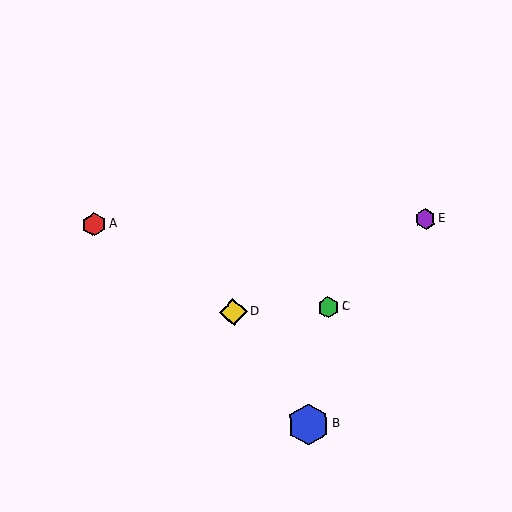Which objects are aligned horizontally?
Objects C, D are aligned horizontally.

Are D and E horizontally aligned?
No, D is at y≈312 and E is at y≈219.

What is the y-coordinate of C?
Object C is at y≈307.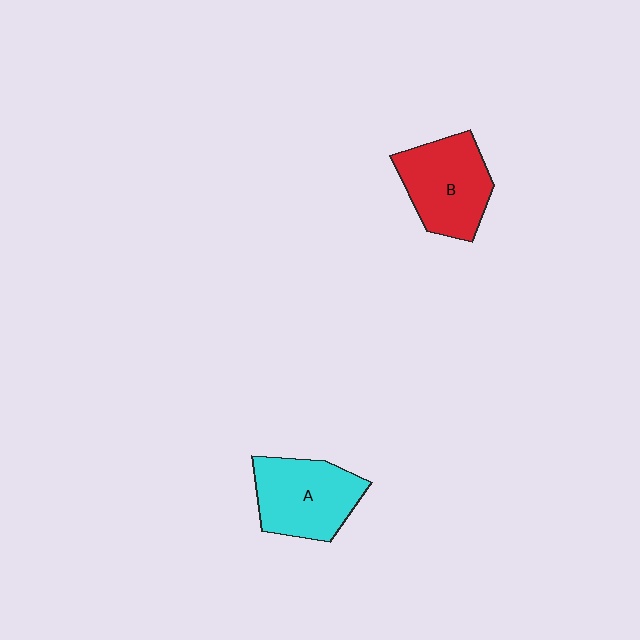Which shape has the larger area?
Shape A (cyan).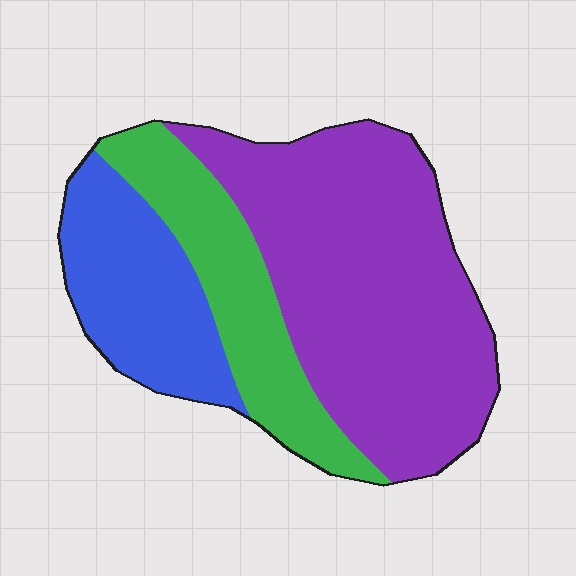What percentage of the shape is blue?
Blue covers around 20% of the shape.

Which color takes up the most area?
Purple, at roughly 55%.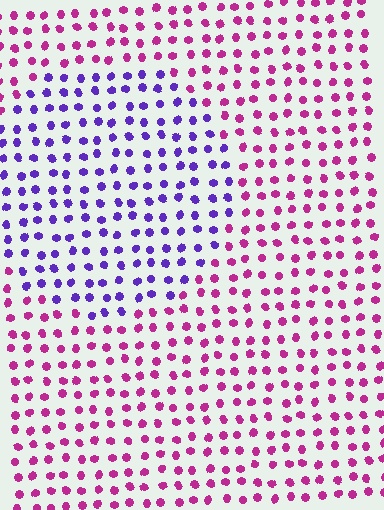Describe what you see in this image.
The image is filled with small magenta elements in a uniform arrangement. A circle-shaped region is visible where the elements are tinted to a slightly different hue, forming a subtle color boundary.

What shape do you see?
I see a circle.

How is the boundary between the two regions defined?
The boundary is defined purely by a slight shift in hue (about 56 degrees). Spacing, size, and orientation are identical on both sides.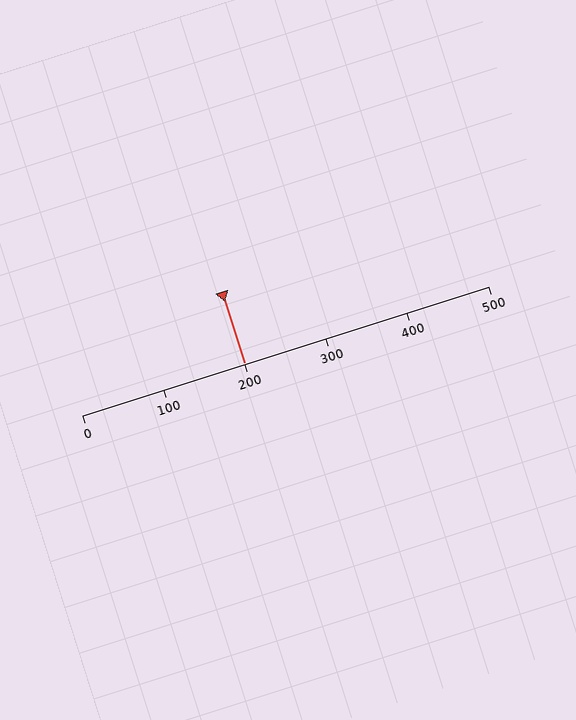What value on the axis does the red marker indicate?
The marker indicates approximately 200.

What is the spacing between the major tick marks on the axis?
The major ticks are spaced 100 apart.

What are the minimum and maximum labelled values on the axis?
The axis runs from 0 to 500.